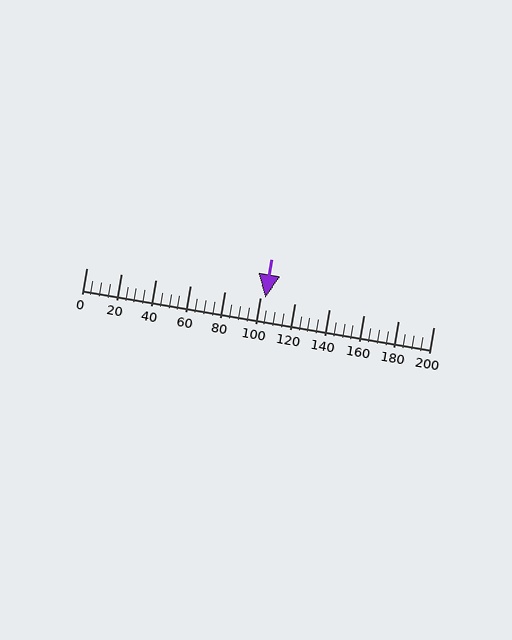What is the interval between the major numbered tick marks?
The major tick marks are spaced 20 units apart.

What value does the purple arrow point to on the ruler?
The purple arrow points to approximately 103.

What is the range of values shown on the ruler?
The ruler shows values from 0 to 200.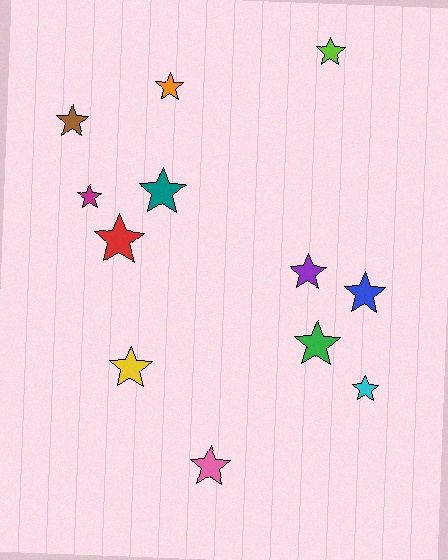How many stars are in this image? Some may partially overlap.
There are 12 stars.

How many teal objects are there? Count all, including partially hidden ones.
There is 1 teal object.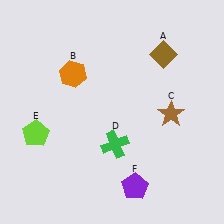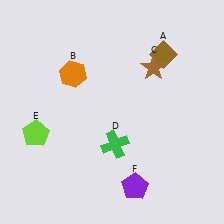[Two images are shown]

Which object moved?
The brown star (C) moved up.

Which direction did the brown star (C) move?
The brown star (C) moved up.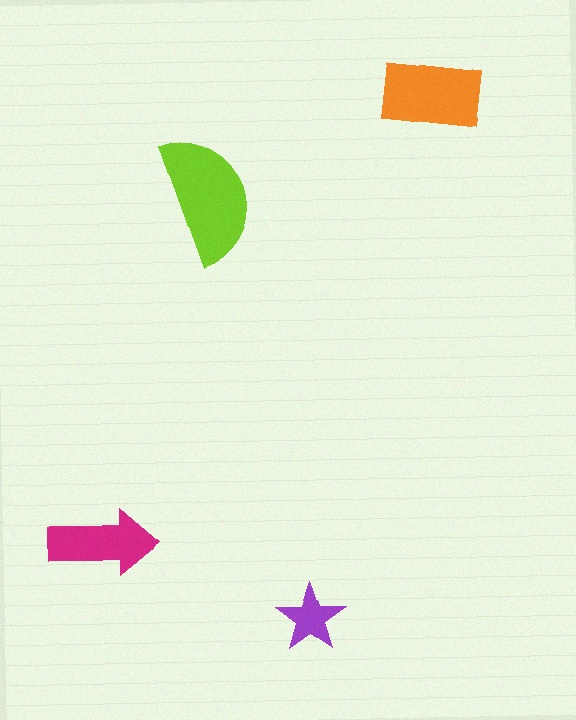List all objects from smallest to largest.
The purple star, the magenta arrow, the orange rectangle, the lime semicircle.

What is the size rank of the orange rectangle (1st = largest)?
2nd.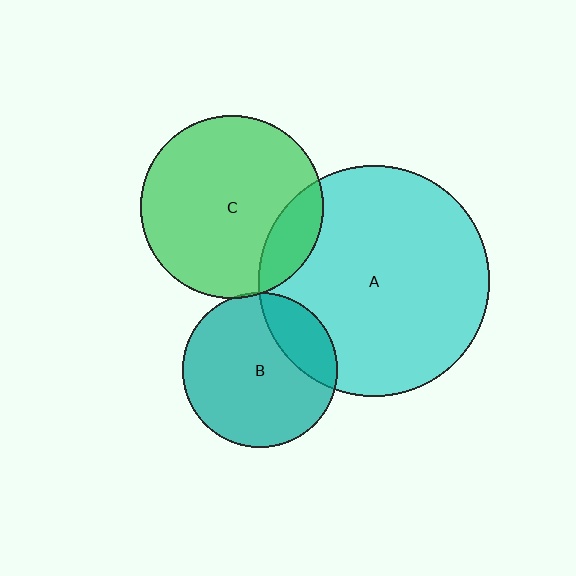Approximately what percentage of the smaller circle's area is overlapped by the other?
Approximately 15%.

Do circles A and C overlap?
Yes.